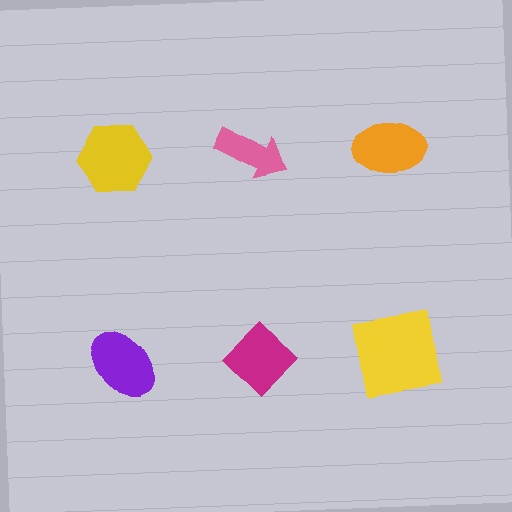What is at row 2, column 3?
A yellow square.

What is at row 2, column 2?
A magenta diamond.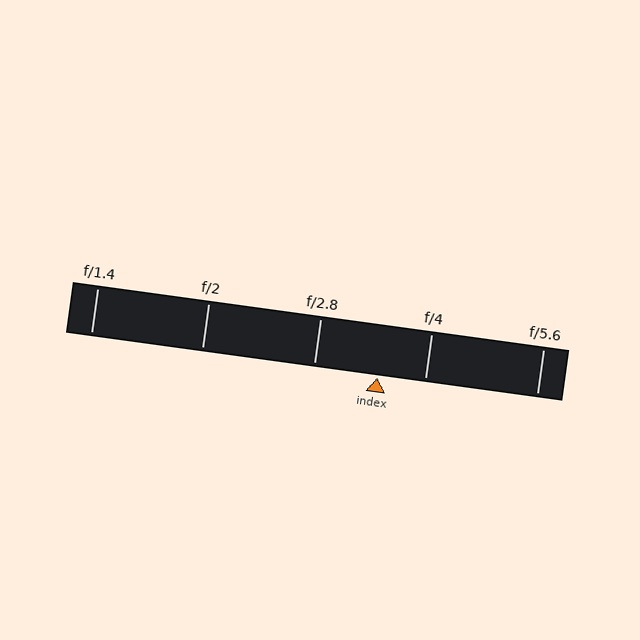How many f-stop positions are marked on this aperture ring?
There are 5 f-stop positions marked.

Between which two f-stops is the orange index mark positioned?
The index mark is between f/2.8 and f/4.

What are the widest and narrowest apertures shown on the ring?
The widest aperture shown is f/1.4 and the narrowest is f/5.6.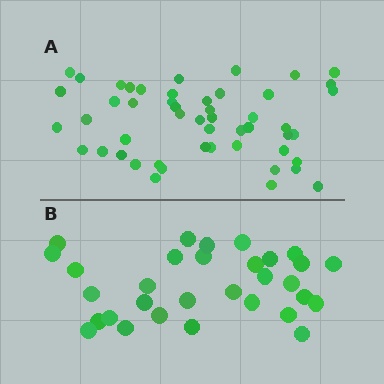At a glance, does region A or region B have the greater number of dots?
Region A (the top region) has more dots.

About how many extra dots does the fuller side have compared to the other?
Region A has approximately 20 more dots than region B.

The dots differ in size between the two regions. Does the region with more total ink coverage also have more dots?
No. Region B has more total ink coverage because its dots are larger, but region A actually contains more individual dots. Total area can be misleading — the number of items is what matters here.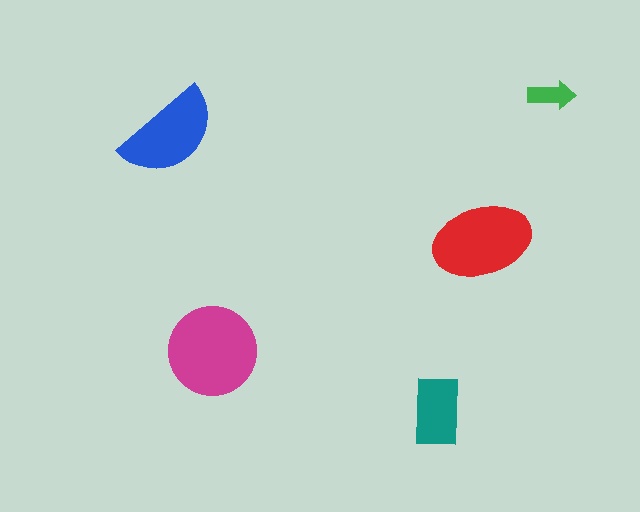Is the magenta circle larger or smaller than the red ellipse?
Larger.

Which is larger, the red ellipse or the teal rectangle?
The red ellipse.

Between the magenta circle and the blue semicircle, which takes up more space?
The magenta circle.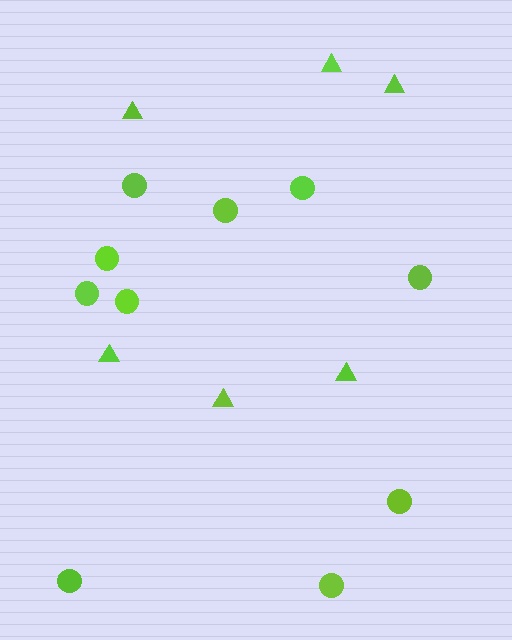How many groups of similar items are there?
There are 2 groups: one group of circles (10) and one group of triangles (6).